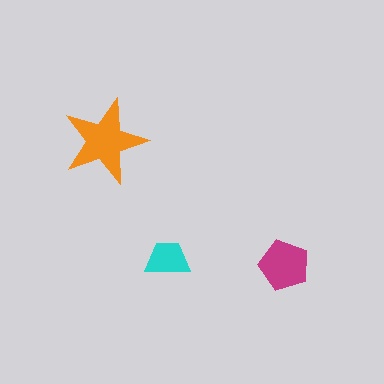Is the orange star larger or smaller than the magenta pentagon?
Larger.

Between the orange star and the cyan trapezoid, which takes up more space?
The orange star.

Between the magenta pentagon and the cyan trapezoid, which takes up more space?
The magenta pentagon.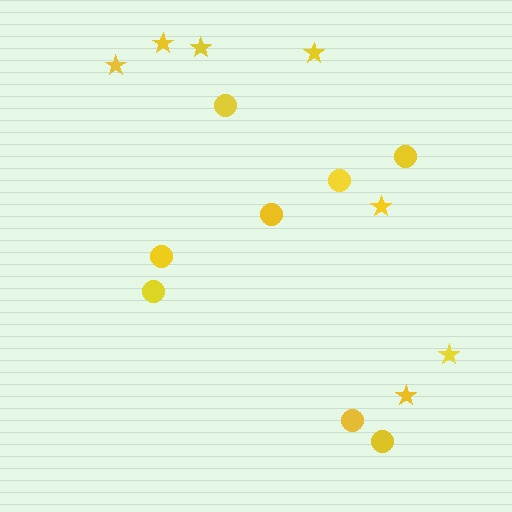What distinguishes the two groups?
There are 2 groups: one group of circles (8) and one group of stars (7).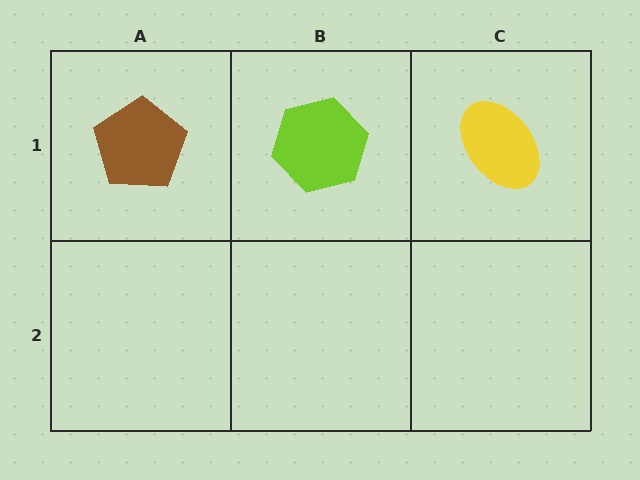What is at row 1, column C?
A yellow ellipse.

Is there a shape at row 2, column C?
No, that cell is empty.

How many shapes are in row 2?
0 shapes.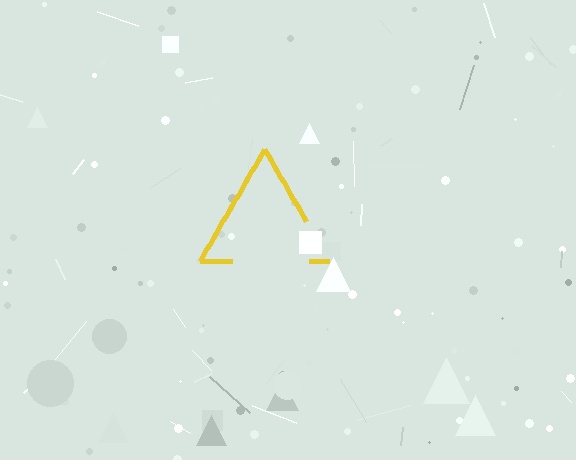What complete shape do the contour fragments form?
The contour fragments form a triangle.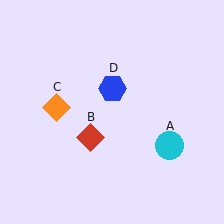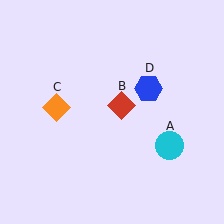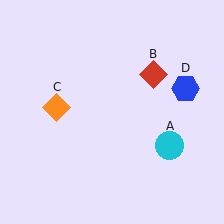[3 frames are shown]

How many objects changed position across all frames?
2 objects changed position: red diamond (object B), blue hexagon (object D).